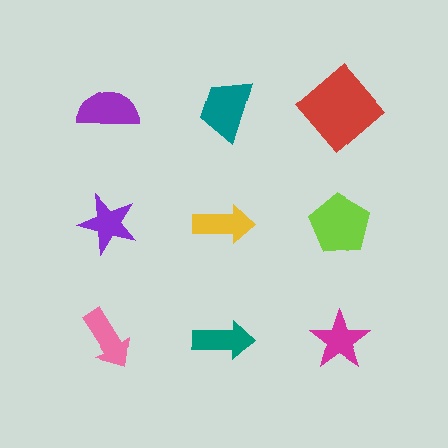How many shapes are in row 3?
3 shapes.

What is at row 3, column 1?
A pink arrow.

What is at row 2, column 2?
A yellow arrow.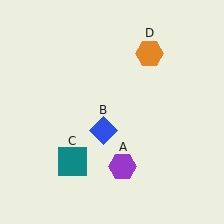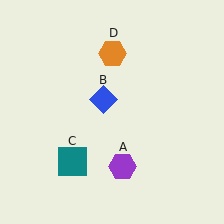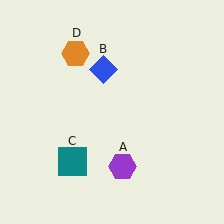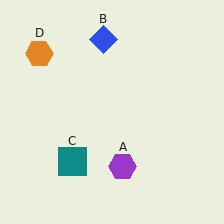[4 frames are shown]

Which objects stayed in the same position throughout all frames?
Purple hexagon (object A) and teal square (object C) remained stationary.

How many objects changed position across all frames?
2 objects changed position: blue diamond (object B), orange hexagon (object D).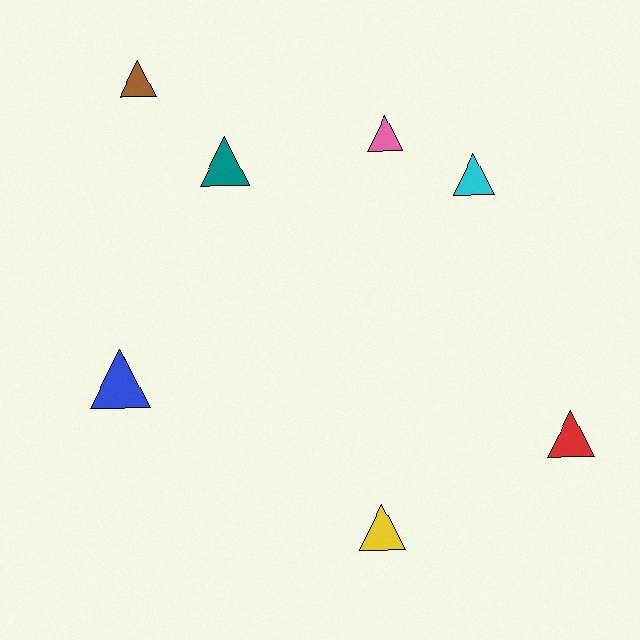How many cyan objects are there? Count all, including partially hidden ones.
There is 1 cyan object.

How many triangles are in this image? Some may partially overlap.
There are 7 triangles.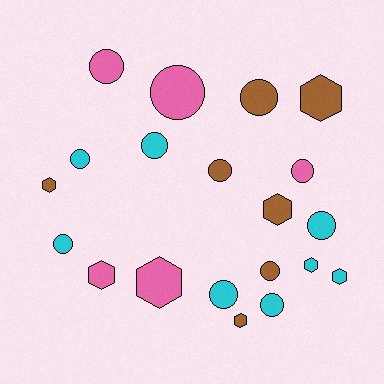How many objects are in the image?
There are 20 objects.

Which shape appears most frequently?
Circle, with 12 objects.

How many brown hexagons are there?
There are 4 brown hexagons.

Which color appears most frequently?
Cyan, with 8 objects.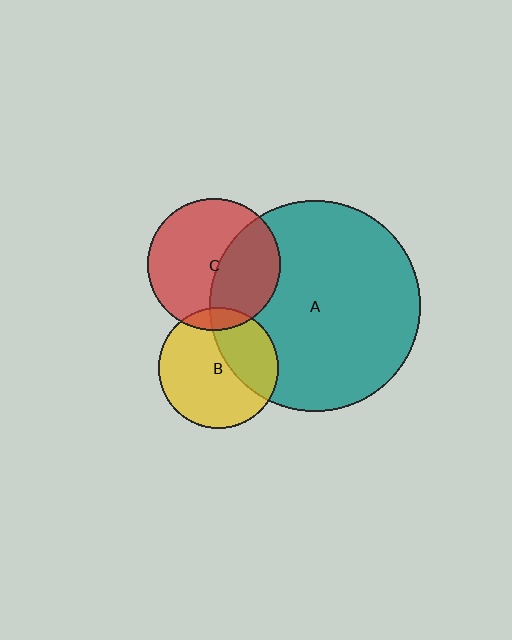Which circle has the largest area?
Circle A (teal).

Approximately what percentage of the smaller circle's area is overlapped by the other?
Approximately 40%.